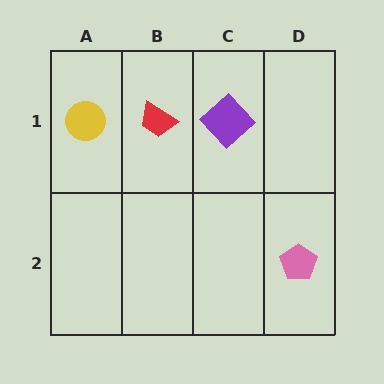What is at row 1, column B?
A red trapezoid.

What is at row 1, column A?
A yellow circle.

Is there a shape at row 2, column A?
No, that cell is empty.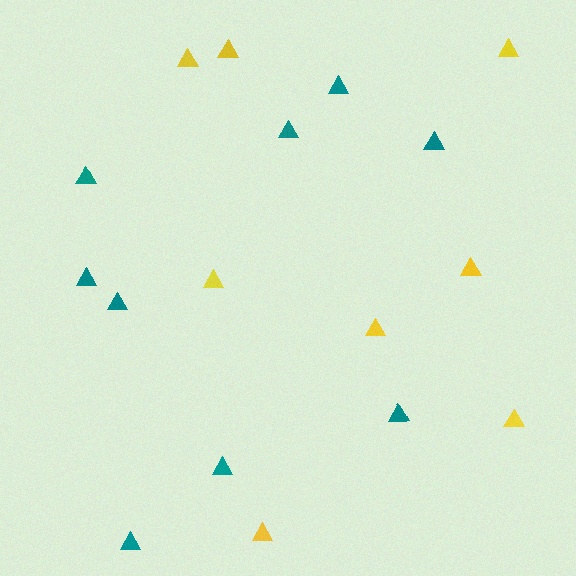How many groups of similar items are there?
There are 2 groups: one group of teal triangles (9) and one group of yellow triangles (8).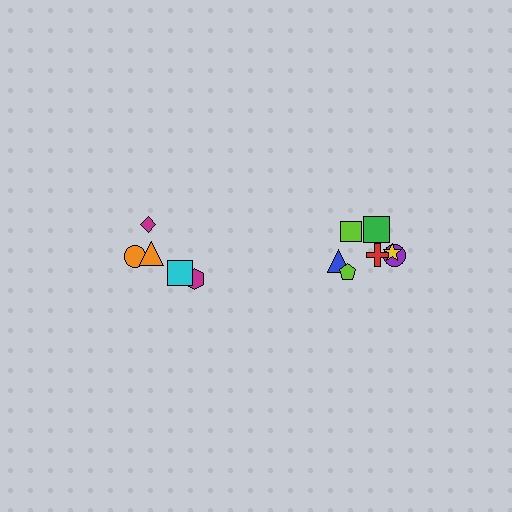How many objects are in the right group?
There are 7 objects.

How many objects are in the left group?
There are 5 objects.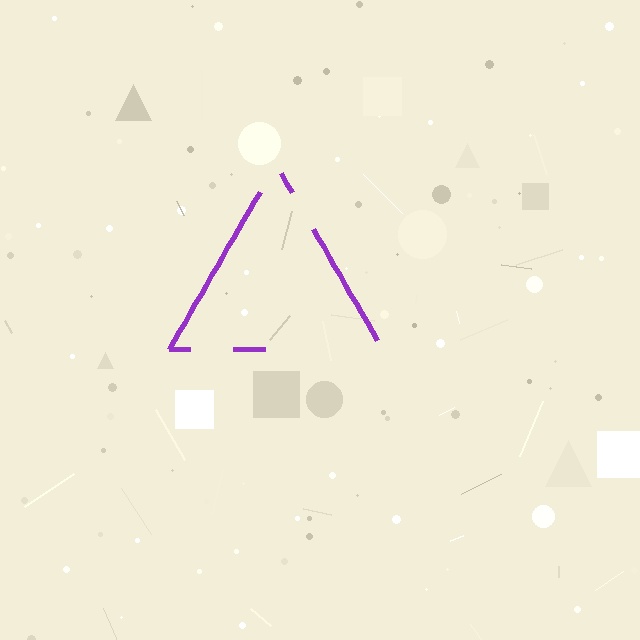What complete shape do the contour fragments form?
The contour fragments form a triangle.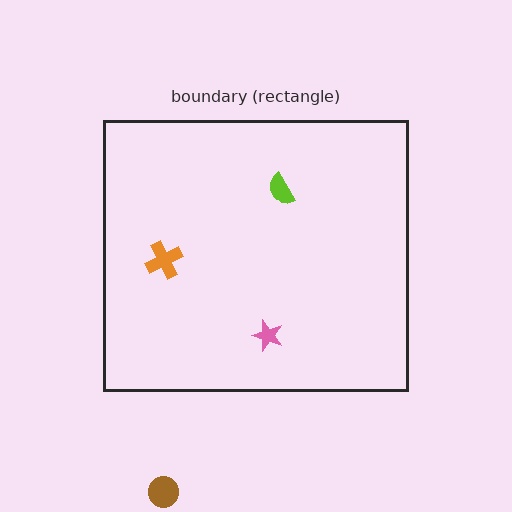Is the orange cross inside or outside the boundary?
Inside.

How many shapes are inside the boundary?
3 inside, 1 outside.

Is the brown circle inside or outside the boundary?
Outside.